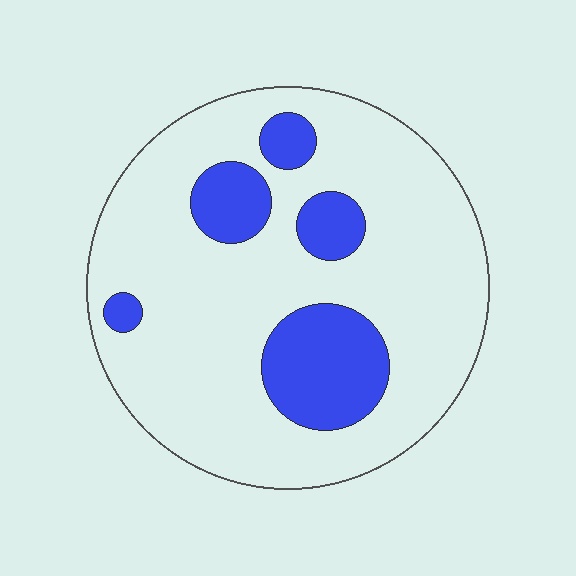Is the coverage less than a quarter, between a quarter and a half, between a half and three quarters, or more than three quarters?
Less than a quarter.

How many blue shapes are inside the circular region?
5.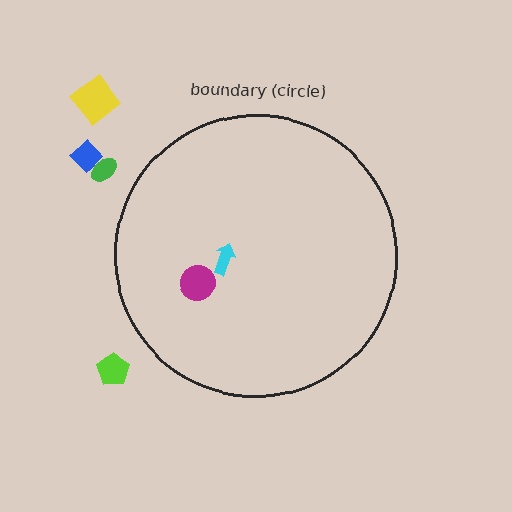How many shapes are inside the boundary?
2 inside, 4 outside.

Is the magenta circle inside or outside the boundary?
Inside.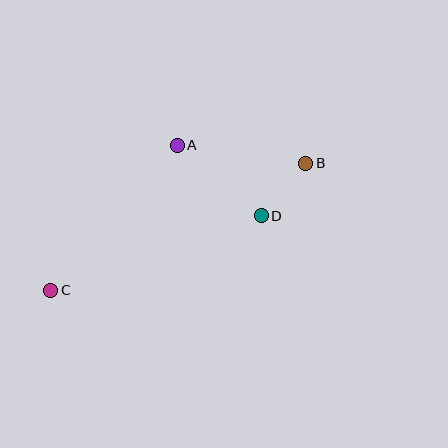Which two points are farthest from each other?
Points B and C are farthest from each other.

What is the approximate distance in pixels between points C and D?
The distance between C and D is approximately 223 pixels.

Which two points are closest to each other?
Points B and D are closest to each other.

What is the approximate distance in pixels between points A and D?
The distance between A and D is approximately 110 pixels.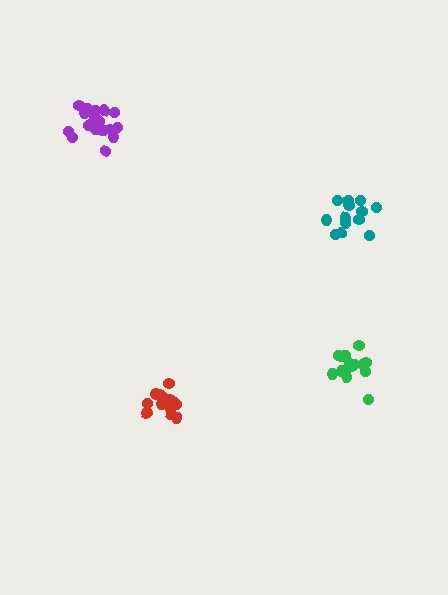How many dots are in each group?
Group 1: 15 dots, Group 2: 15 dots, Group 3: 13 dots, Group 4: 19 dots (62 total).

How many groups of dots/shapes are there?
There are 4 groups.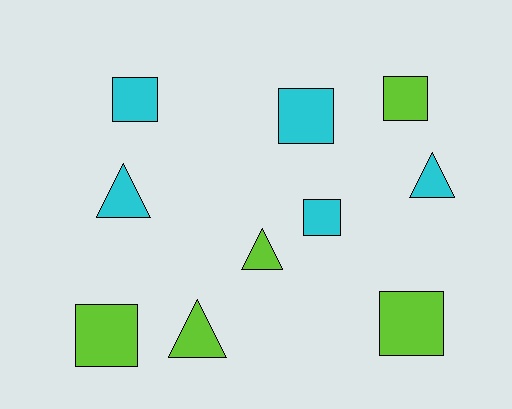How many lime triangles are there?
There are 2 lime triangles.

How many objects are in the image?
There are 10 objects.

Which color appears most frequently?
Lime, with 5 objects.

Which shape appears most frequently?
Square, with 6 objects.